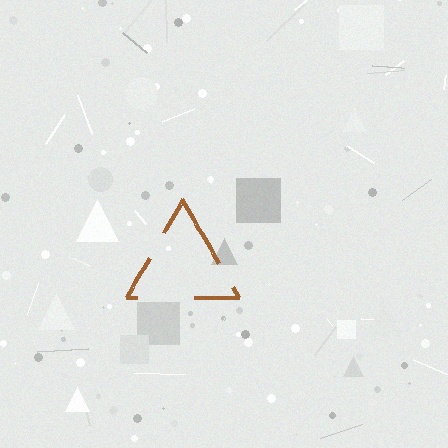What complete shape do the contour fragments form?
The contour fragments form a triangle.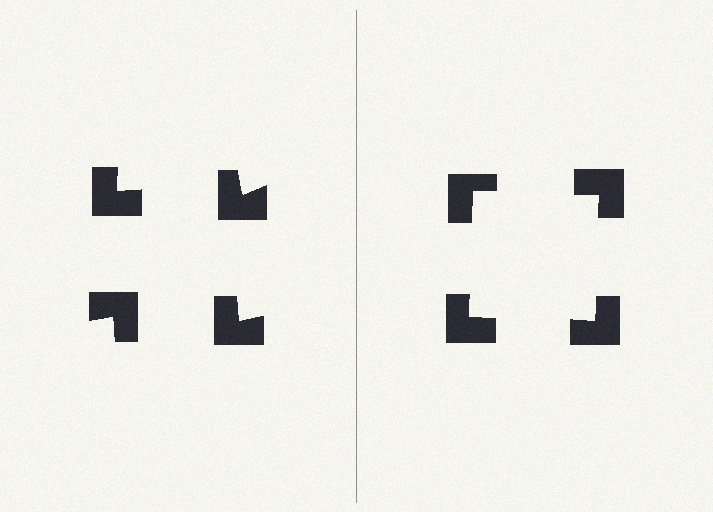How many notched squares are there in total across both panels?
8 — 4 on each side.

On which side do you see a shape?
An illusory square appears on the right side. On the left side the wedge cuts are rotated, so no coherent shape forms.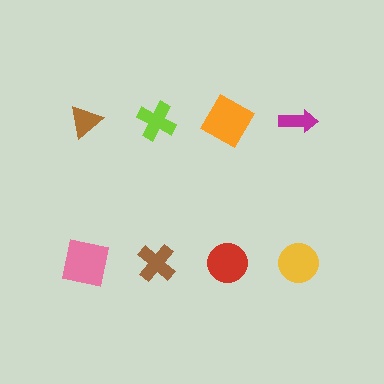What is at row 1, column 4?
A magenta arrow.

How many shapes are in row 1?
4 shapes.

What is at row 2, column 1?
A pink square.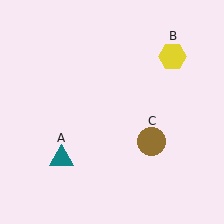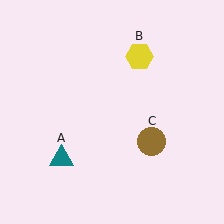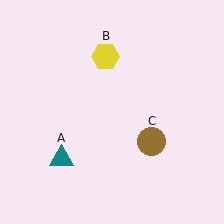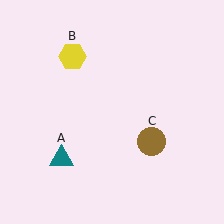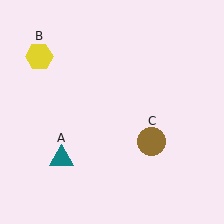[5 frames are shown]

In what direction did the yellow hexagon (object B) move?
The yellow hexagon (object B) moved left.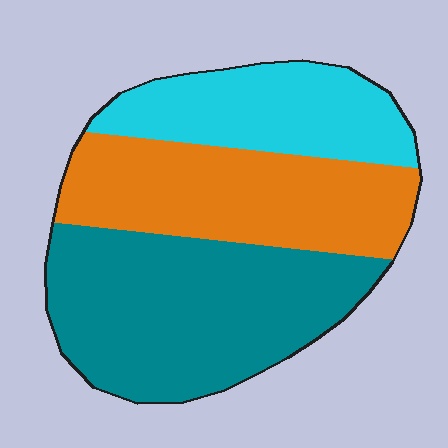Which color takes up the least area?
Cyan, at roughly 25%.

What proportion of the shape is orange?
Orange covers roughly 35% of the shape.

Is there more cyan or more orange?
Orange.